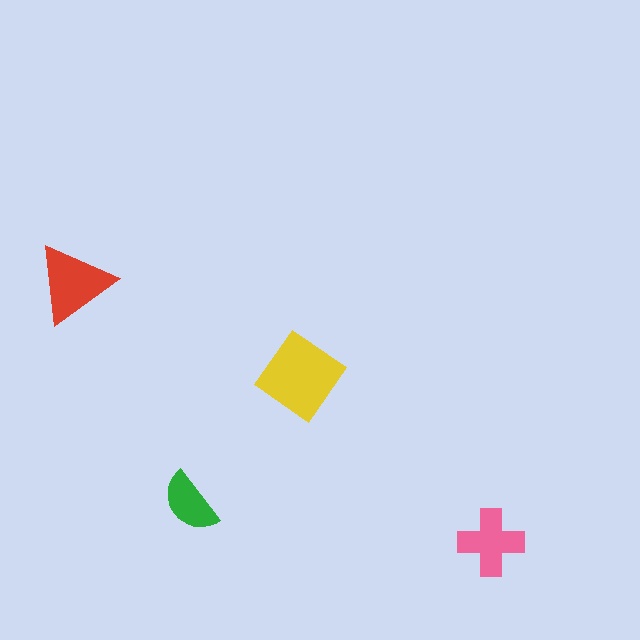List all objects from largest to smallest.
The yellow diamond, the red triangle, the pink cross, the green semicircle.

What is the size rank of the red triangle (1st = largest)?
2nd.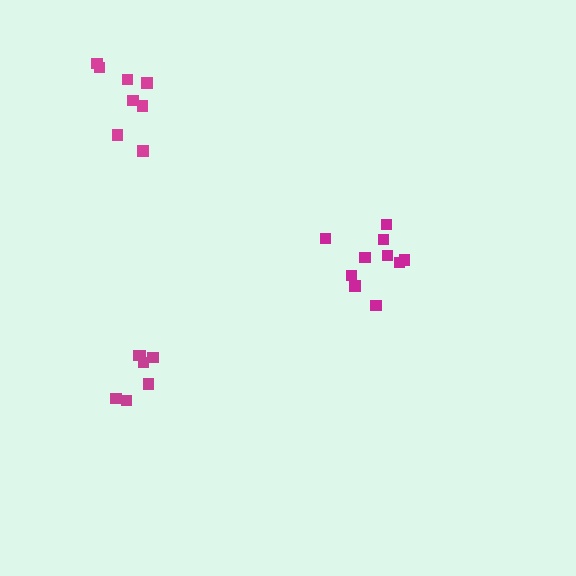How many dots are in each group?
Group 1: 7 dots, Group 2: 10 dots, Group 3: 8 dots (25 total).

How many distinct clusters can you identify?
There are 3 distinct clusters.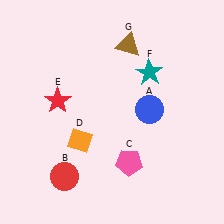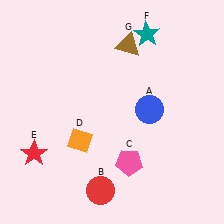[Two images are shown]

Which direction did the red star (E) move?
The red star (E) moved down.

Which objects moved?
The objects that moved are: the red circle (B), the red star (E), the teal star (F).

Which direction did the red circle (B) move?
The red circle (B) moved right.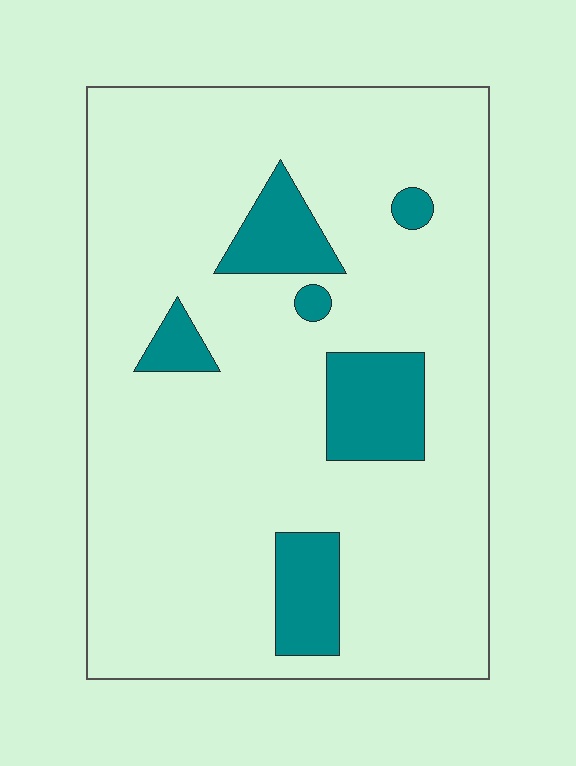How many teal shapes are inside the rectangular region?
6.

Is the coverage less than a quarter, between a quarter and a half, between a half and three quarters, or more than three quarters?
Less than a quarter.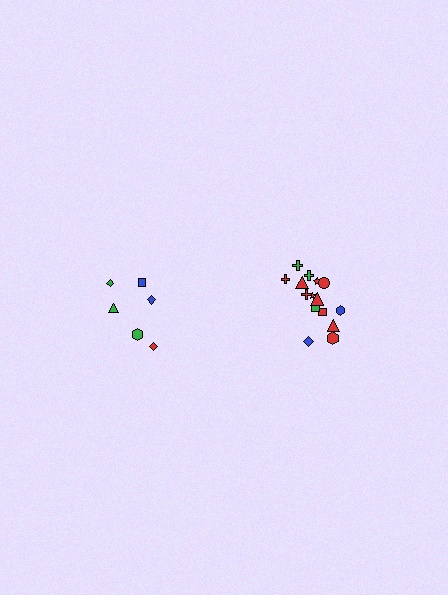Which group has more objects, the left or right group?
The right group.